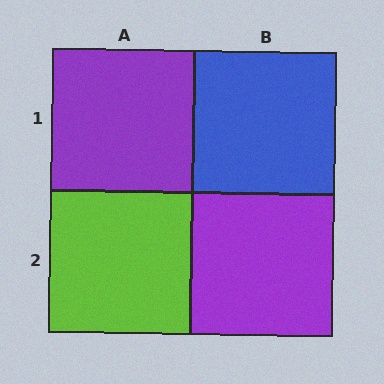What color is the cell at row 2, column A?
Lime.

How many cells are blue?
1 cell is blue.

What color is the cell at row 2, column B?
Purple.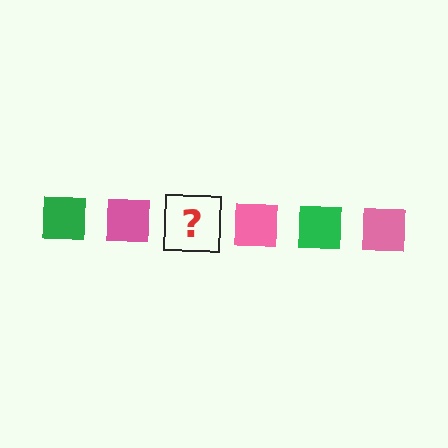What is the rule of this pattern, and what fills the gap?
The rule is that the pattern cycles through green, pink squares. The gap should be filled with a green square.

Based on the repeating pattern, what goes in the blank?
The blank should be a green square.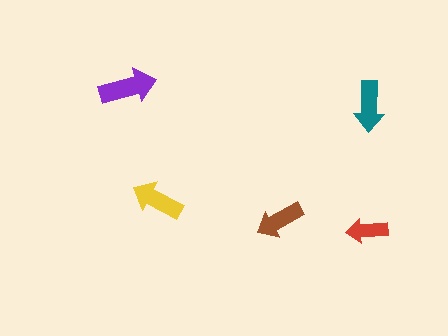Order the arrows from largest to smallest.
the purple one, the yellow one, the teal one, the brown one, the red one.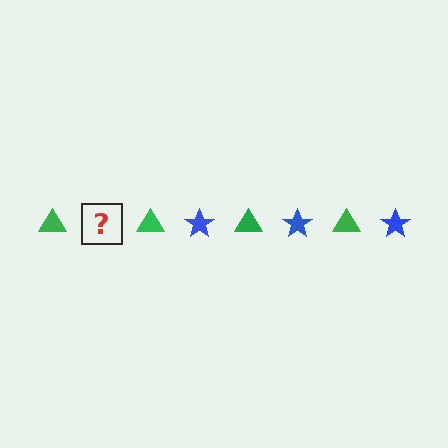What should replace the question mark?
The question mark should be replaced with a blue star.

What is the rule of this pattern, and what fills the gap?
The rule is that the pattern alternates between green triangle and blue star. The gap should be filled with a blue star.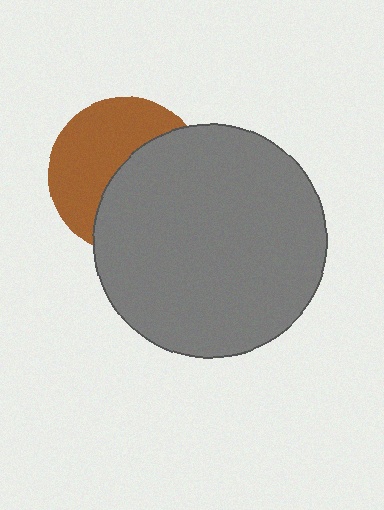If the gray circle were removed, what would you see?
You would see the complete brown circle.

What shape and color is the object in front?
The object in front is a gray circle.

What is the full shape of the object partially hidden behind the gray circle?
The partially hidden object is a brown circle.